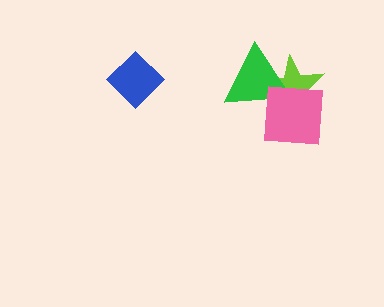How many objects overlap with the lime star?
2 objects overlap with the lime star.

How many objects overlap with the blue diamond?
0 objects overlap with the blue diamond.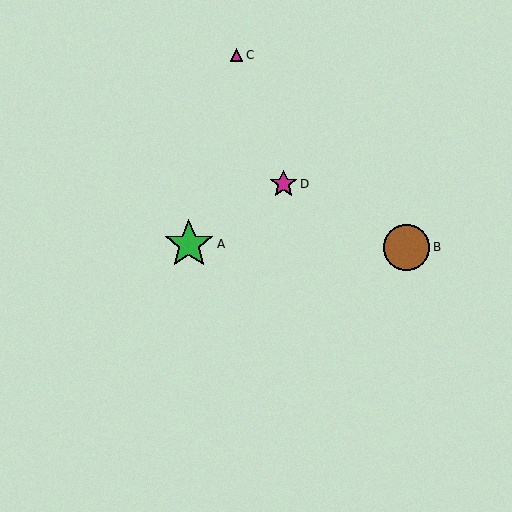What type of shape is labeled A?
Shape A is a green star.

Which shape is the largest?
The green star (labeled A) is the largest.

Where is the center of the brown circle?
The center of the brown circle is at (406, 247).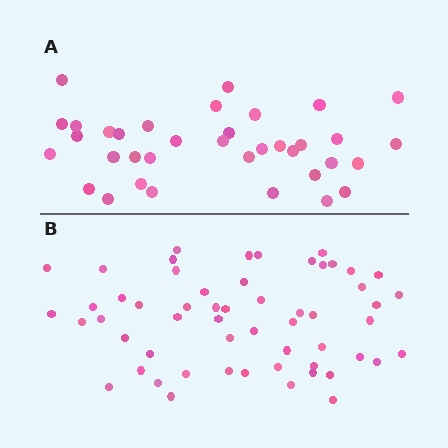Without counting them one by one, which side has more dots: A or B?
Region B (the bottom region) has more dots.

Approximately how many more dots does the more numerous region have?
Region B has approximately 20 more dots than region A.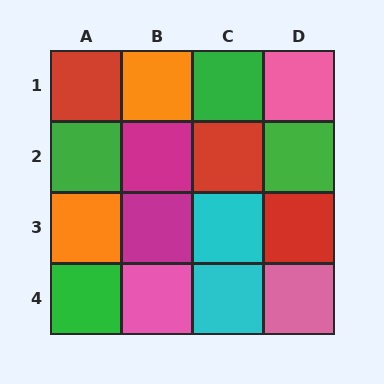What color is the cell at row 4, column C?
Cyan.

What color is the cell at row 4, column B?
Pink.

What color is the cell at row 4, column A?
Green.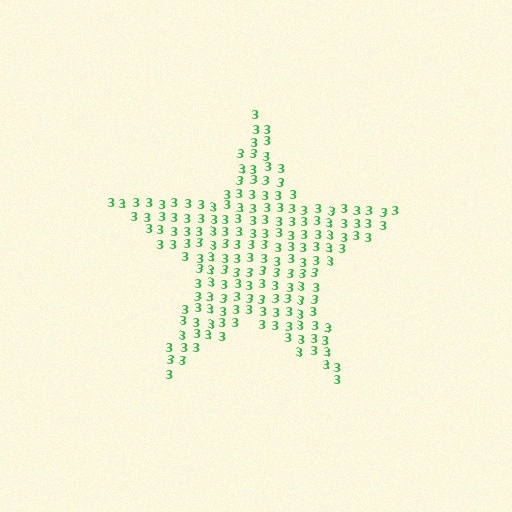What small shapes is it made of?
It is made of small digit 3's.